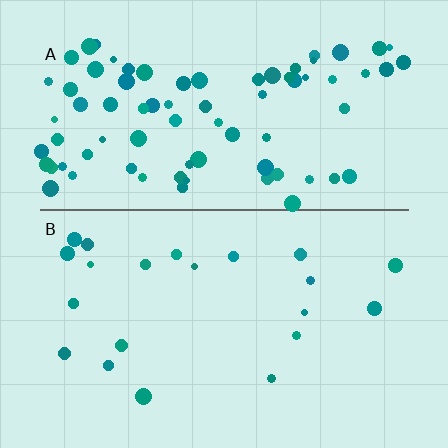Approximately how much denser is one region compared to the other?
Approximately 3.8× — region A over region B.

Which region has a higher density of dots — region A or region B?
A (the top).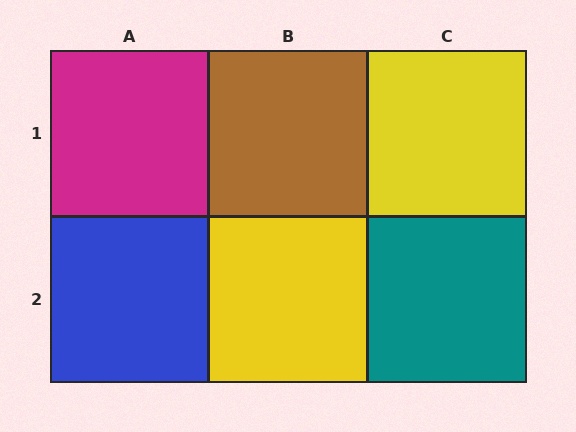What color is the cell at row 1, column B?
Brown.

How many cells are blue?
1 cell is blue.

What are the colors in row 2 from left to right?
Blue, yellow, teal.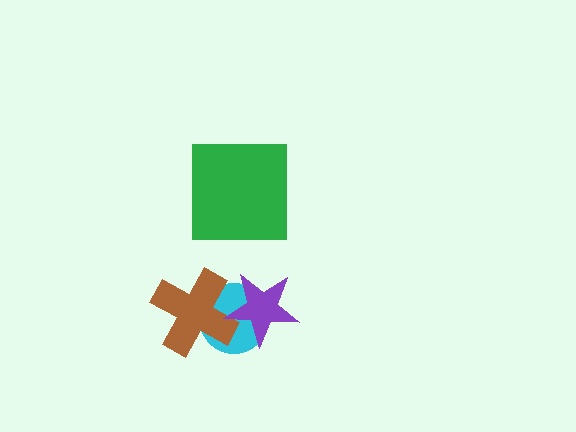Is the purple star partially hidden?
No, no other shape covers it.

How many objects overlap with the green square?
0 objects overlap with the green square.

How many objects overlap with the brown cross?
2 objects overlap with the brown cross.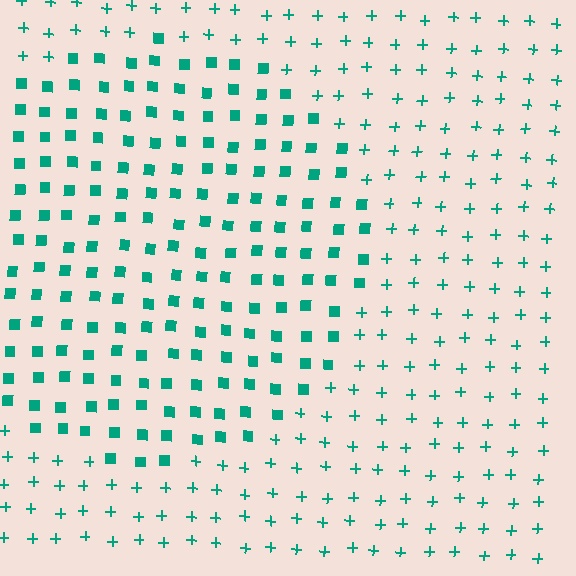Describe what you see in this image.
The image is filled with small teal elements arranged in a uniform grid. A circle-shaped region contains squares, while the surrounding area contains plus signs. The boundary is defined purely by the change in element shape.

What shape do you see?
I see a circle.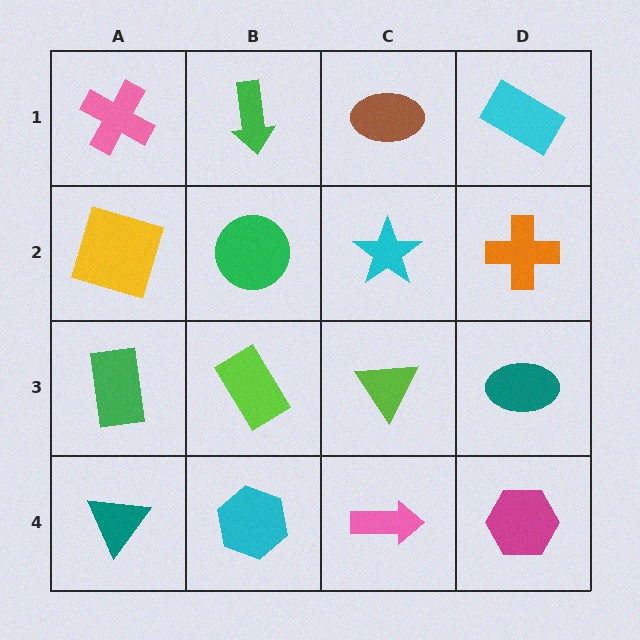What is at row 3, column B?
A lime rectangle.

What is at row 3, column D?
A teal ellipse.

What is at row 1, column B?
A green arrow.